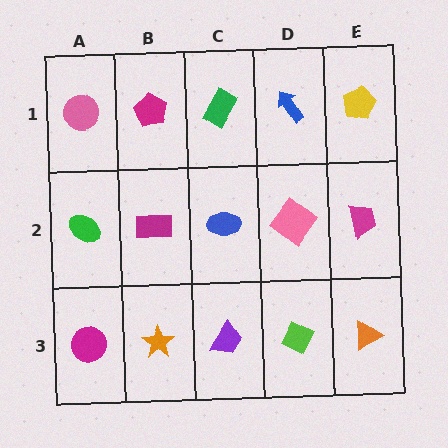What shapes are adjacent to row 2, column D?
A blue arrow (row 1, column D), a lime diamond (row 3, column D), a blue ellipse (row 2, column C), a magenta trapezoid (row 2, column E).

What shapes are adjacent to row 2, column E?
A yellow pentagon (row 1, column E), an orange triangle (row 3, column E), a pink diamond (row 2, column D).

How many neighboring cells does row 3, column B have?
3.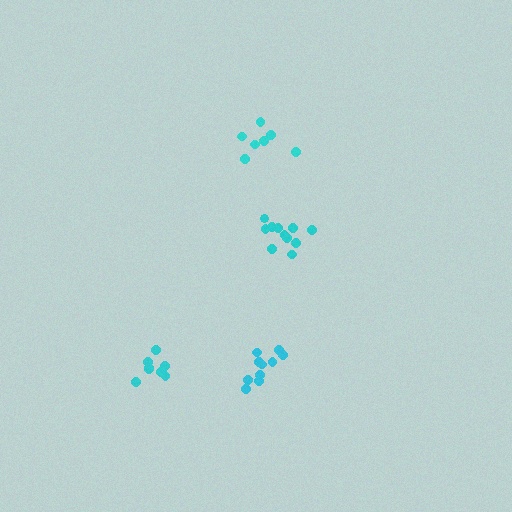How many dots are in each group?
Group 1: 11 dots, Group 2: 7 dots, Group 3: 8 dots, Group 4: 10 dots (36 total).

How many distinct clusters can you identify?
There are 4 distinct clusters.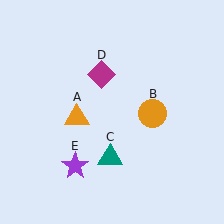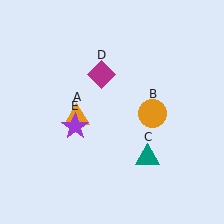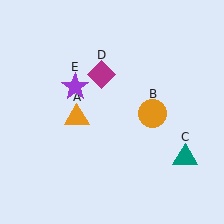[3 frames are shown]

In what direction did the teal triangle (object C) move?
The teal triangle (object C) moved right.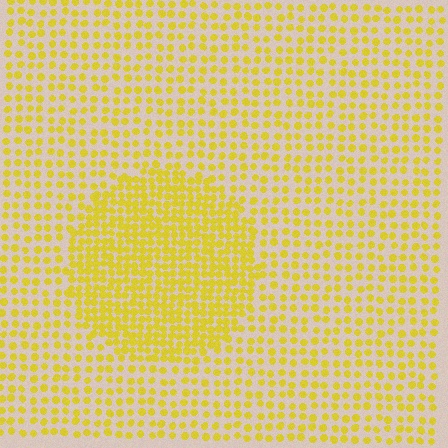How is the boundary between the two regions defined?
The boundary is defined by a change in element density (approximately 1.9x ratio). All elements are the same color, size, and shape.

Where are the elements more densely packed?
The elements are more densely packed inside the circle boundary.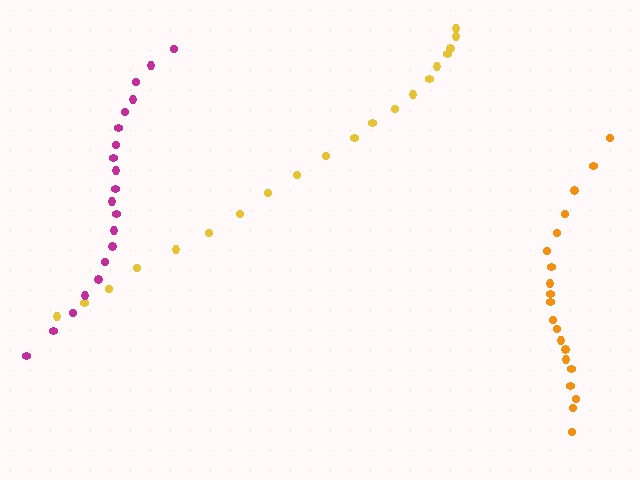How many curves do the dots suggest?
There are 3 distinct paths.